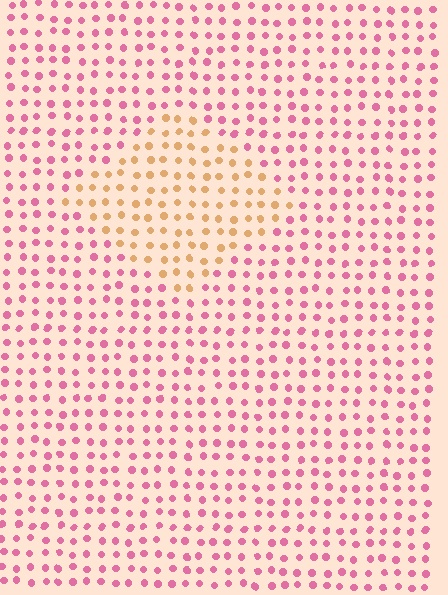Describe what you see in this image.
The image is filled with small pink elements in a uniform arrangement. A diamond-shaped region is visible where the elements are tinted to a slightly different hue, forming a subtle color boundary.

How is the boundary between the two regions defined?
The boundary is defined purely by a slight shift in hue (about 59 degrees). Spacing, size, and orientation are identical on both sides.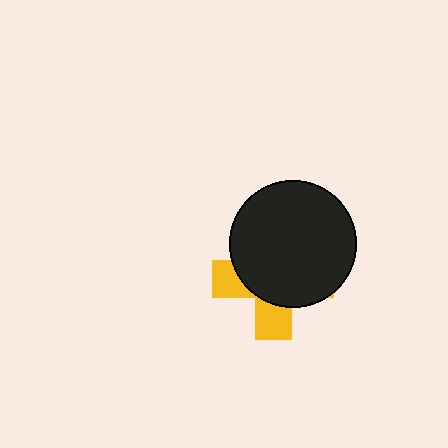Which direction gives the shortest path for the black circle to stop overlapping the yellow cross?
Moving toward the upper-right gives the shortest separation.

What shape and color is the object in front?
The object in front is a black circle.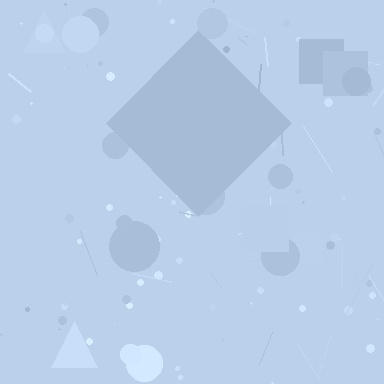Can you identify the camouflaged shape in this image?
The camouflaged shape is a diamond.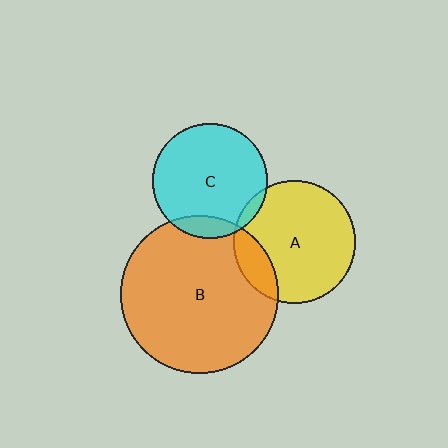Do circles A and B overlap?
Yes.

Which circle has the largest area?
Circle B (orange).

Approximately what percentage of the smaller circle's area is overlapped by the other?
Approximately 15%.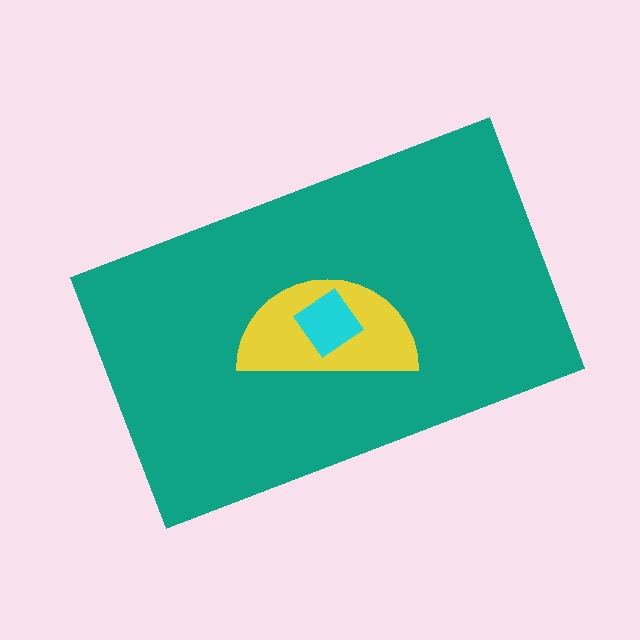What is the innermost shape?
The cyan diamond.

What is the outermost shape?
The teal rectangle.